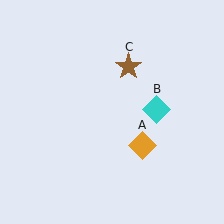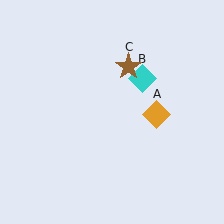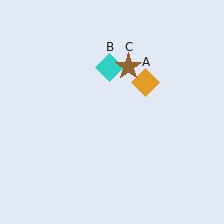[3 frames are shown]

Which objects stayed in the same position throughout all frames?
Brown star (object C) remained stationary.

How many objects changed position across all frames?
2 objects changed position: orange diamond (object A), cyan diamond (object B).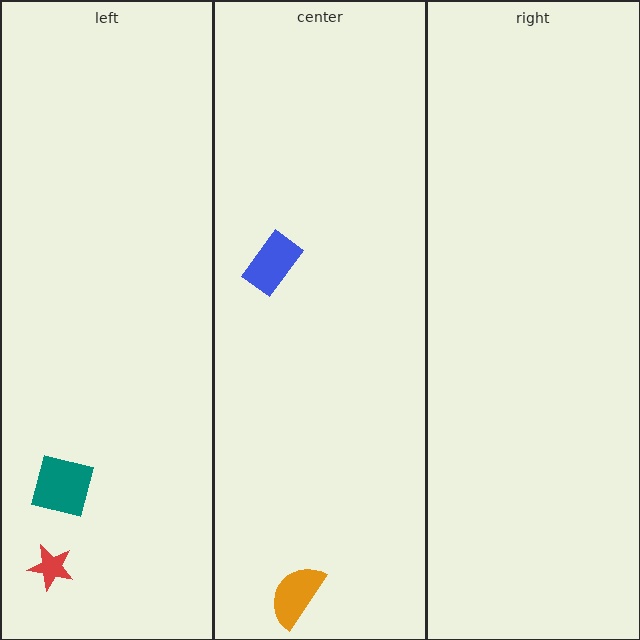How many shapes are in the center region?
2.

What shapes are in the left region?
The red star, the teal square.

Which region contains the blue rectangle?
The center region.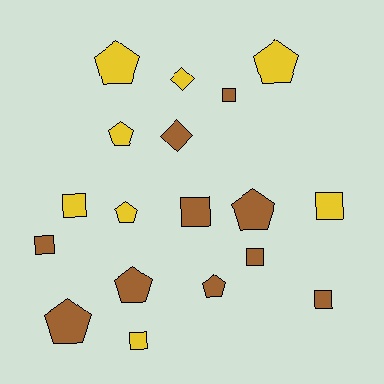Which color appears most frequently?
Brown, with 10 objects.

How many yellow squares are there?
There are 3 yellow squares.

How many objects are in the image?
There are 18 objects.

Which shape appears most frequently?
Pentagon, with 8 objects.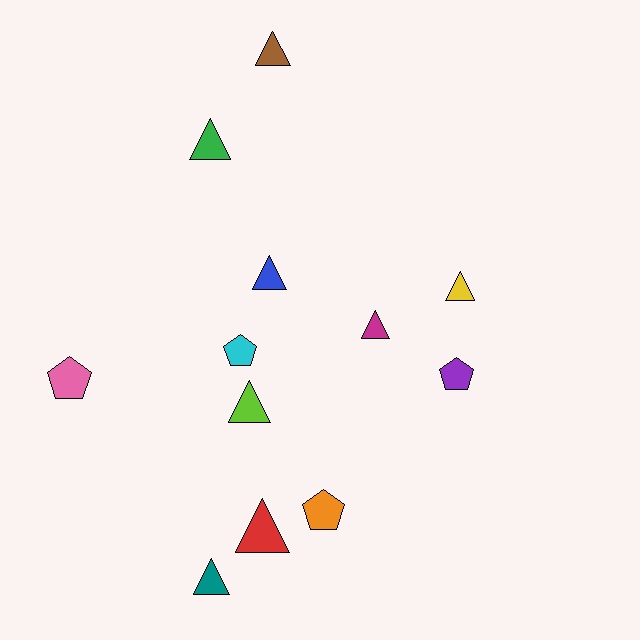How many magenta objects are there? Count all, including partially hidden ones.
There is 1 magenta object.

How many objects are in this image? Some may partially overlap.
There are 12 objects.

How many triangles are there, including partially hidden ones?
There are 8 triangles.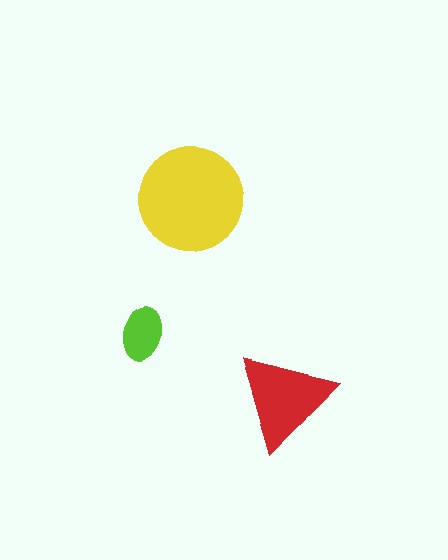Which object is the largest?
The yellow circle.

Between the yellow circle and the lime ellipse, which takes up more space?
The yellow circle.